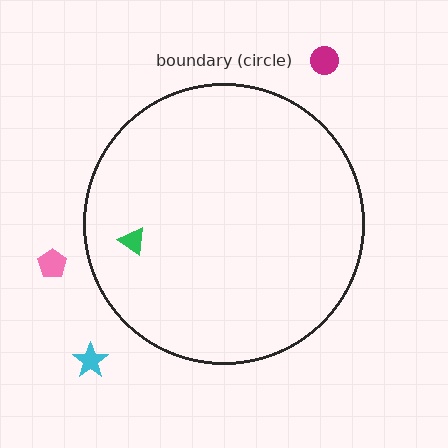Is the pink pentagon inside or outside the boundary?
Outside.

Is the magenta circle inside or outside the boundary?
Outside.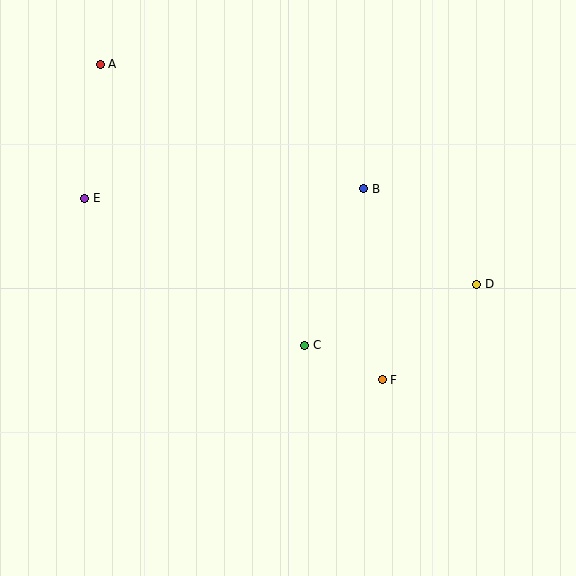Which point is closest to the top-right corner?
Point B is closest to the top-right corner.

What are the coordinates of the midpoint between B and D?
The midpoint between B and D is at (420, 237).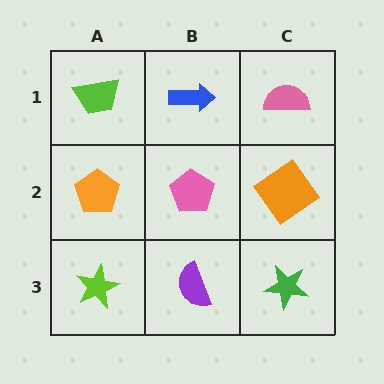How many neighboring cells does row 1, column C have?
2.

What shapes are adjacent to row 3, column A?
An orange pentagon (row 2, column A), a purple semicircle (row 3, column B).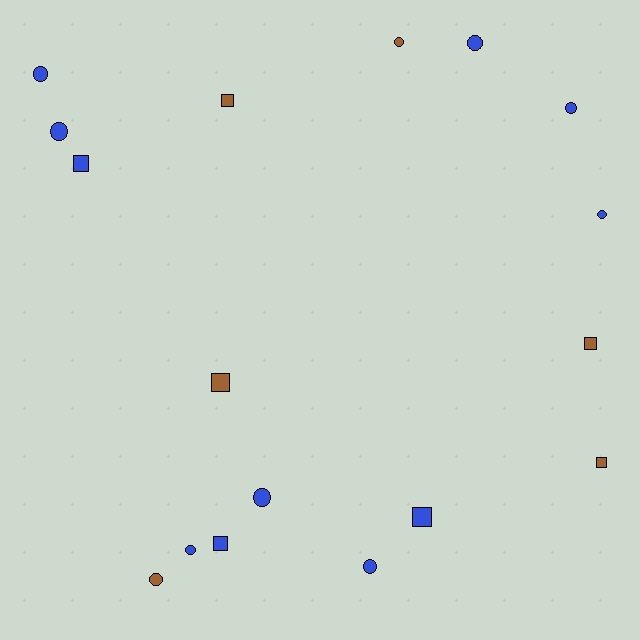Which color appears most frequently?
Blue, with 11 objects.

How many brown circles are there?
There are 2 brown circles.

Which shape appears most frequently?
Circle, with 10 objects.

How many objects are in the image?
There are 17 objects.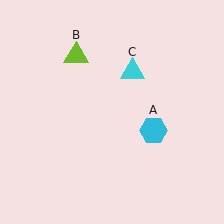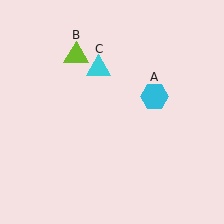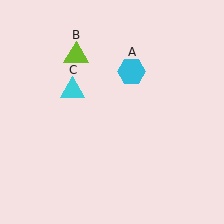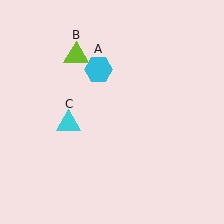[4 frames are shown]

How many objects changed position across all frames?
2 objects changed position: cyan hexagon (object A), cyan triangle (object C).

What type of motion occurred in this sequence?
The cyan hexagon (object A), cyan triangle (object C) rotated counterclockwise around the center of the scene.